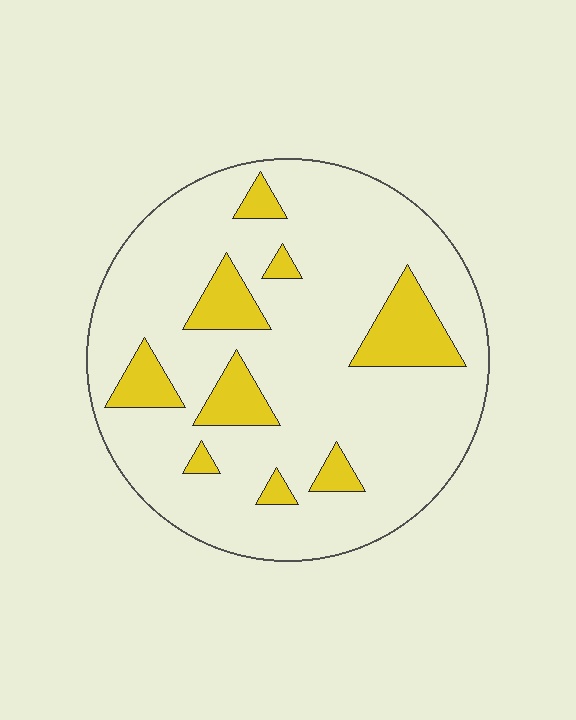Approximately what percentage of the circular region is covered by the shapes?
Approximately 15%.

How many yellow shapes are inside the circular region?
9.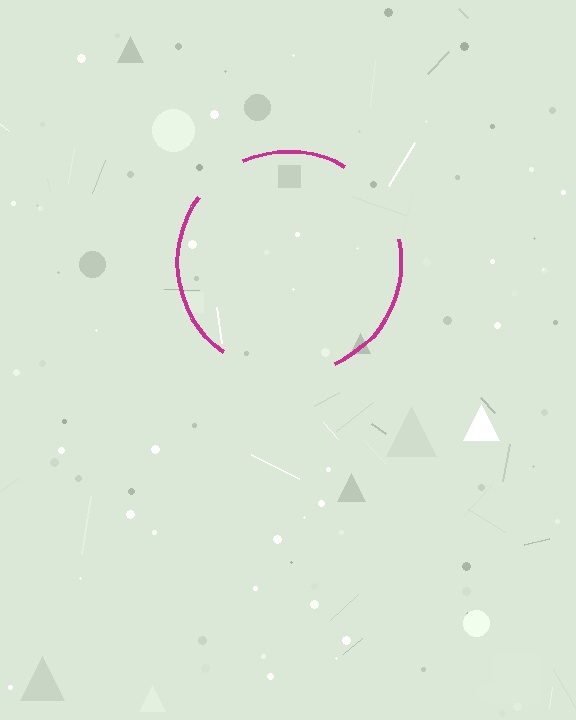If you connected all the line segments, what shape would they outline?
They would outline a circle.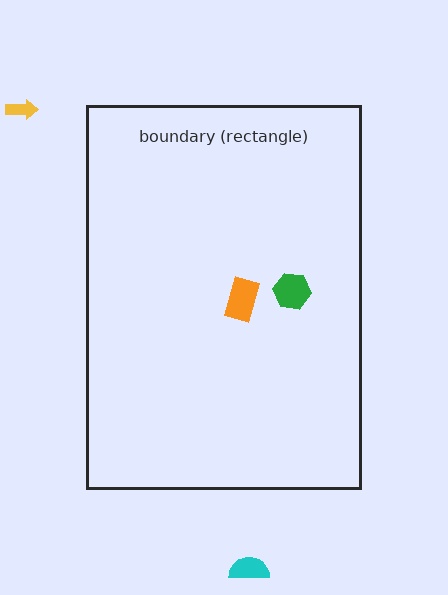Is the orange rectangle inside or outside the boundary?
Inside.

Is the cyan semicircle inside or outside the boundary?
Outside.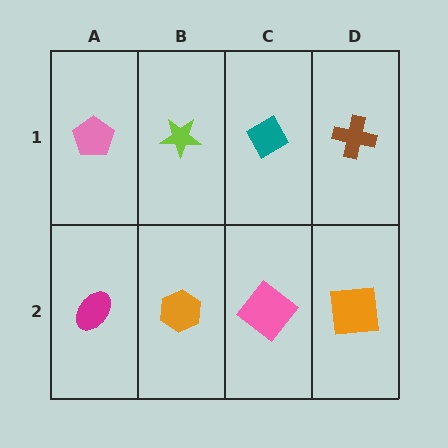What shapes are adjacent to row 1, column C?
A pink diamond (row 2, column C), a lime star (row 1, column B), a brown cross (row 1, column D).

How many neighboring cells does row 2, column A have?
2.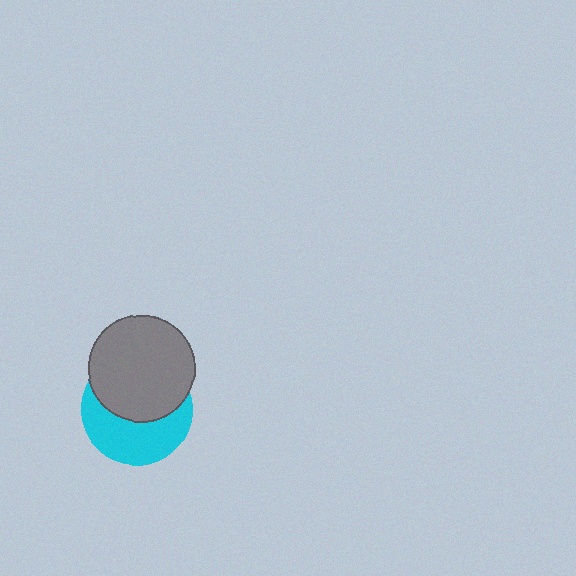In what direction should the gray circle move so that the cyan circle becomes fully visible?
The gray circle should move up. That is the shortest direction to clear the overlap and leave the cyan circle fully visible.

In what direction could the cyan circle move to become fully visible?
The cyan circle could move down. That would shift it out from behind the gray circle entirely.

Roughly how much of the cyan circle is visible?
About half of it is visible (roughly 48%).